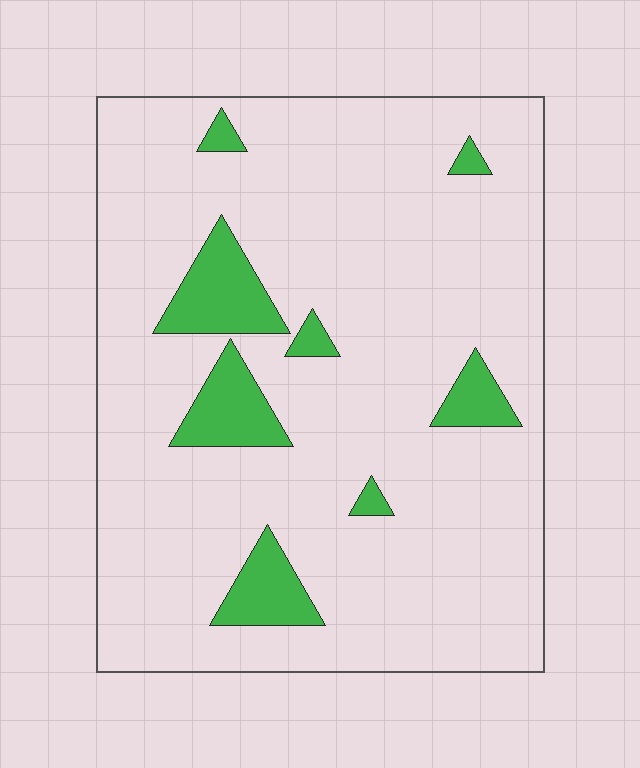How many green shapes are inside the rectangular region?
8.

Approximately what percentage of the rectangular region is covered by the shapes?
Approximately 10%.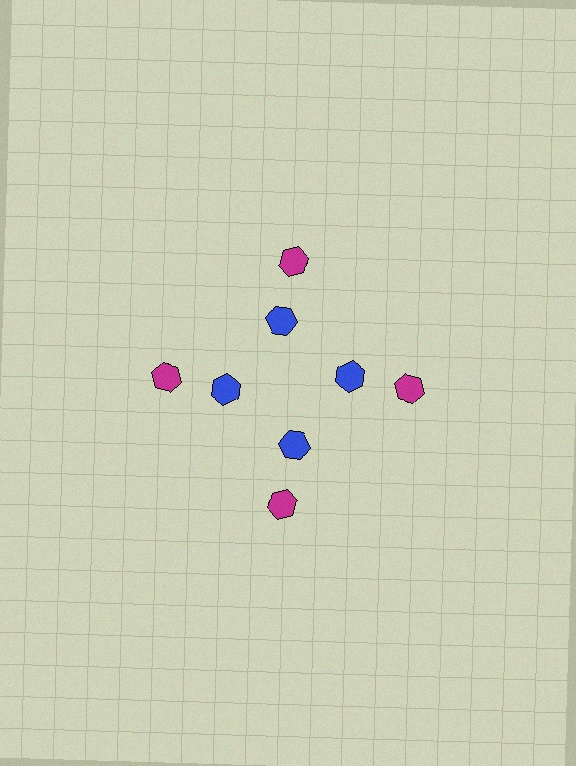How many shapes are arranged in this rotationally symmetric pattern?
There are 8 shapes, arranged in 4 groups of 2.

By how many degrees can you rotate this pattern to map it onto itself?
The pattern maps onto itself every 90 degrees of rotation.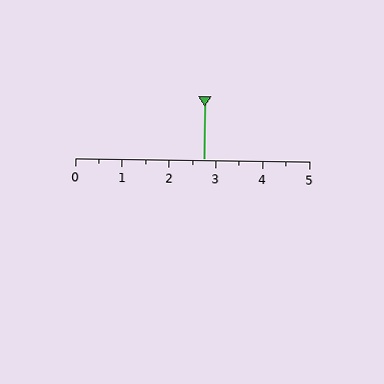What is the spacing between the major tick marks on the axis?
The major ticks are spaced 1 apart.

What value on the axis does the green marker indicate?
The marker indicates approximately 2.8.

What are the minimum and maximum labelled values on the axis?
The axis runs from 0 to 5.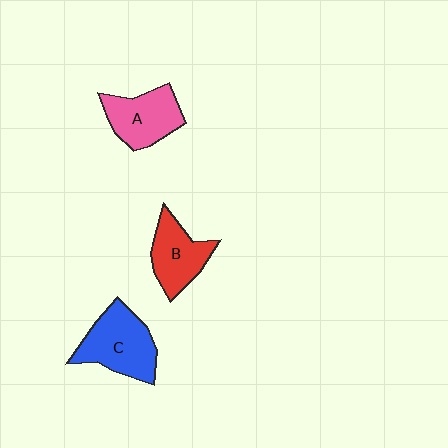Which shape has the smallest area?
Shape B (red).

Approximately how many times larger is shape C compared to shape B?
Approximately 1.3 times.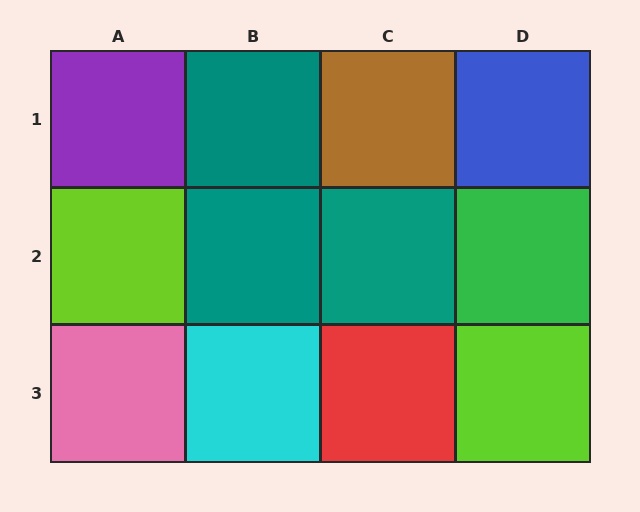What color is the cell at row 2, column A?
Lime.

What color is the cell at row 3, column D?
Lime.